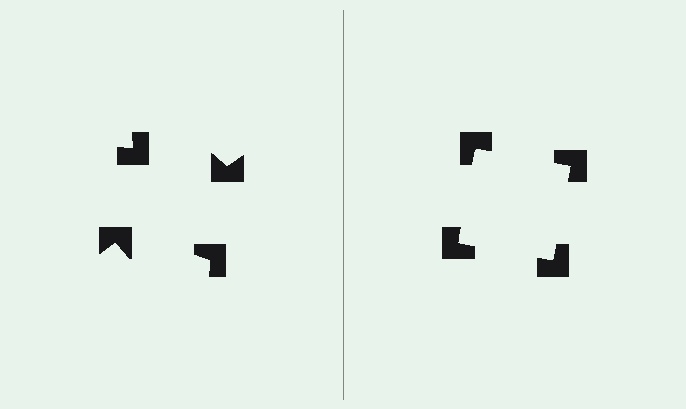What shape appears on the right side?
An illusory square.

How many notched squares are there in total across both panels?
8 — 4 on each side.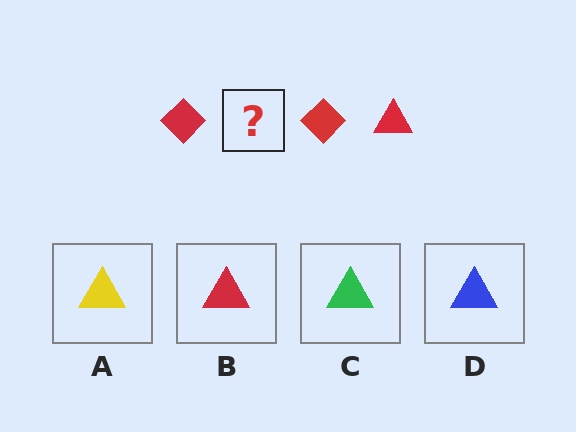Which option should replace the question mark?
Option B.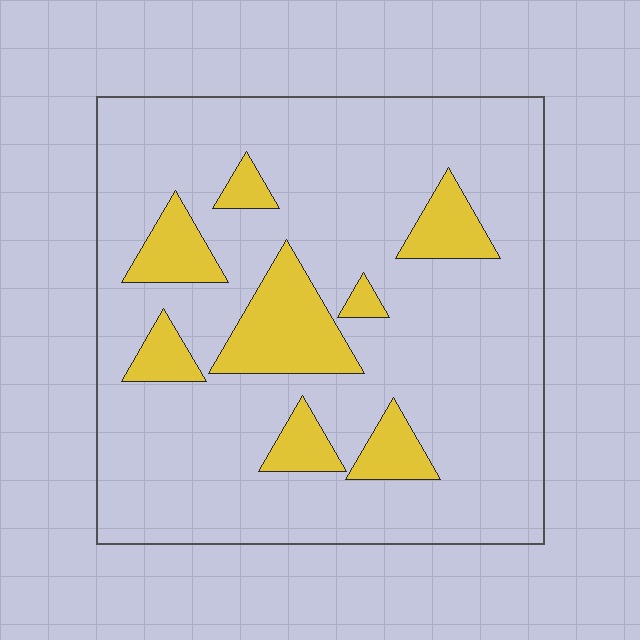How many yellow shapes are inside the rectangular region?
8.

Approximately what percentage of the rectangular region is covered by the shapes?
Approximately 15%.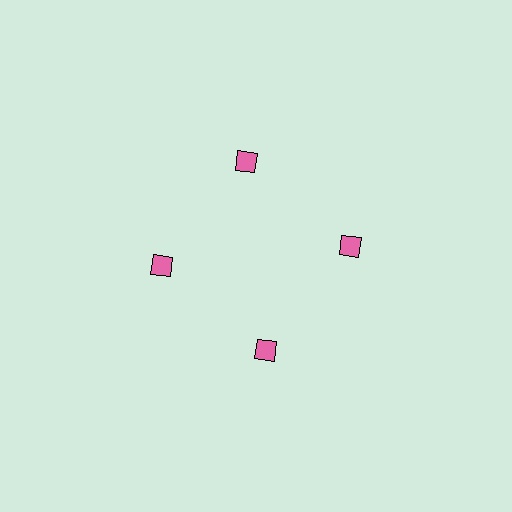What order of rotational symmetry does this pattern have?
This pattern has 4-fold rotational symmetry.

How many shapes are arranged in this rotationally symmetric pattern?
There are 4 shapes, arranged in 4 groups of 1.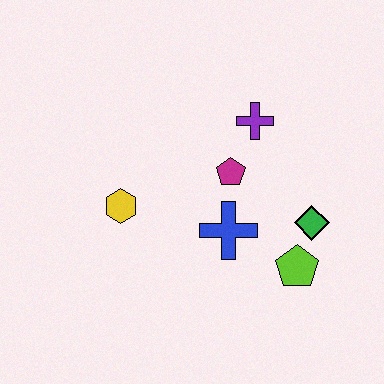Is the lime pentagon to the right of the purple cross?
Yes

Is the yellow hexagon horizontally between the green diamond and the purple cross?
No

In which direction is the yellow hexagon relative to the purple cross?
The yellow hexagon is to the left of the purple cross.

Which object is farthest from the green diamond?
The yellow hexagon is farthest from the green diamond.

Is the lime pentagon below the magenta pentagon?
Yes